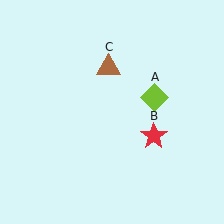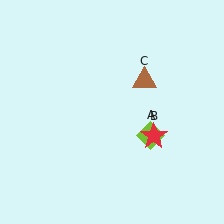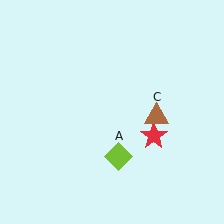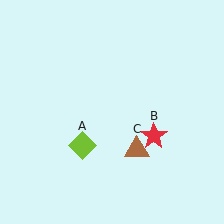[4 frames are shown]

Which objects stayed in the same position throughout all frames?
Red star (object B) remained stationary.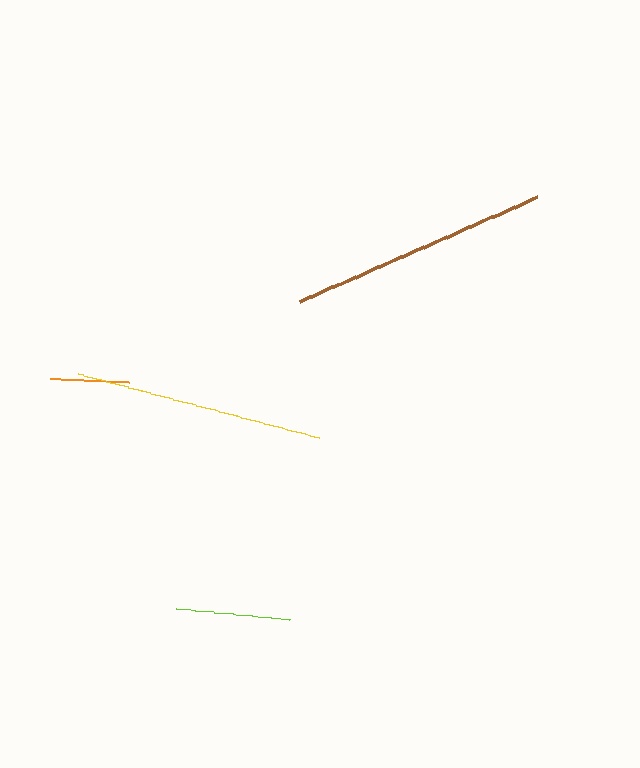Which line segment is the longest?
The brown line is the longest at approximately 259 pixels.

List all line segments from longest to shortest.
From longest to shortest: brown, yellow, lime, orange.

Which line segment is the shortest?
The orange line is the shortest at approximately 79 pixels.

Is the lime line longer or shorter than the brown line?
The brown line is longer than the lime line.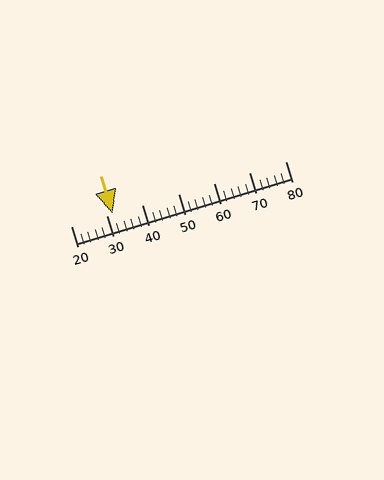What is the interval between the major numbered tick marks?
The major tick marks are spaced 10 units apart.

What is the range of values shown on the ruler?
The ruler shows values from 20 to 80.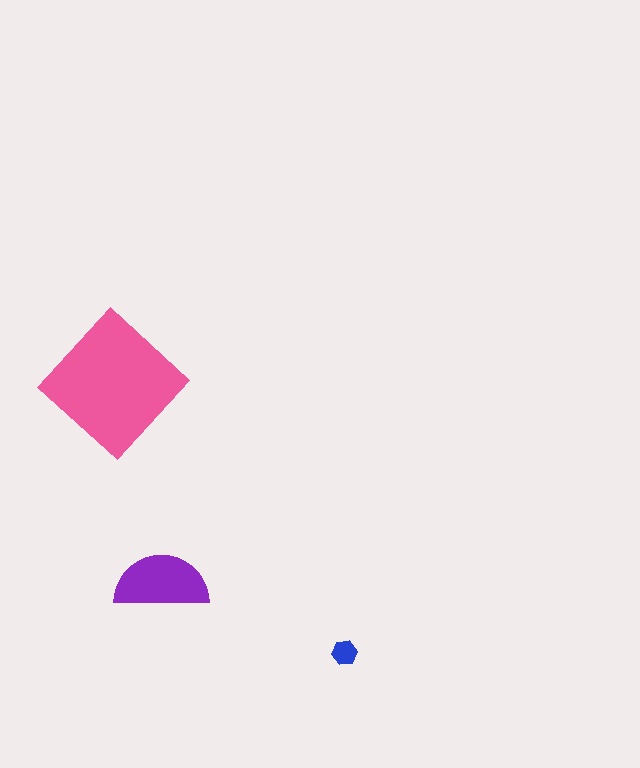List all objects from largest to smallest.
The pink diamond, the purple semicircle, the blue hexagon.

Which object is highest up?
The pink diamond is topmost.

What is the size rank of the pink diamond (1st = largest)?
1st.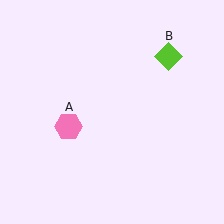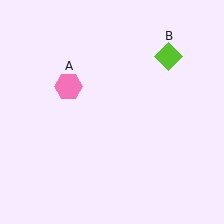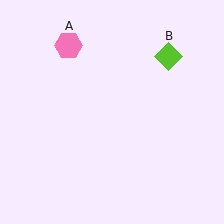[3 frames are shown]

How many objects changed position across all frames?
1 object changed position: pink hexagon (object A).